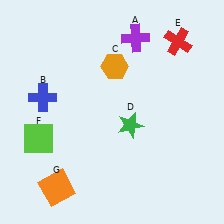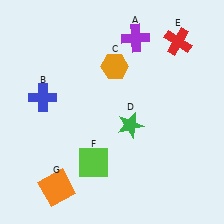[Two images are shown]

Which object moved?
The lime square (F) moved right.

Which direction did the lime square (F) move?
The lime square (F) moved right.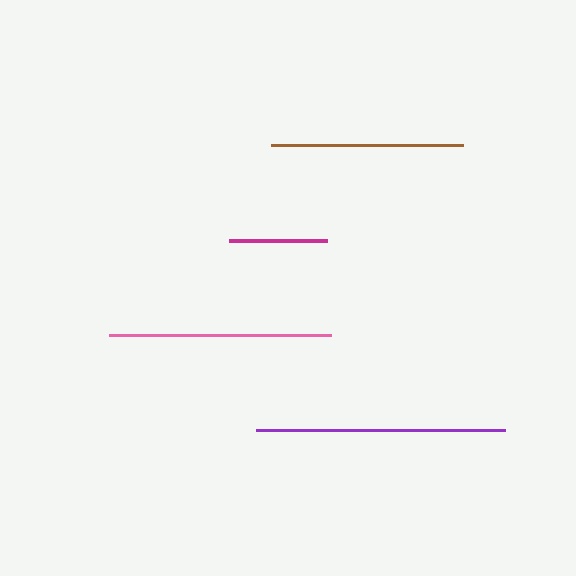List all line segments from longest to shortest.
From longest to shortest: purple, pink, brown, magenta.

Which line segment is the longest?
The purple line is the longest at approximately 249 pixels.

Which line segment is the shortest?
The magenta line is the shortest at approximately 98 pixels.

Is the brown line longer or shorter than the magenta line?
The brown line is longer than the magenta line.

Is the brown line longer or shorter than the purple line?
The purple line is longer than the brown line.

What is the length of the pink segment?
The pink segment is approximately 222 pixels long.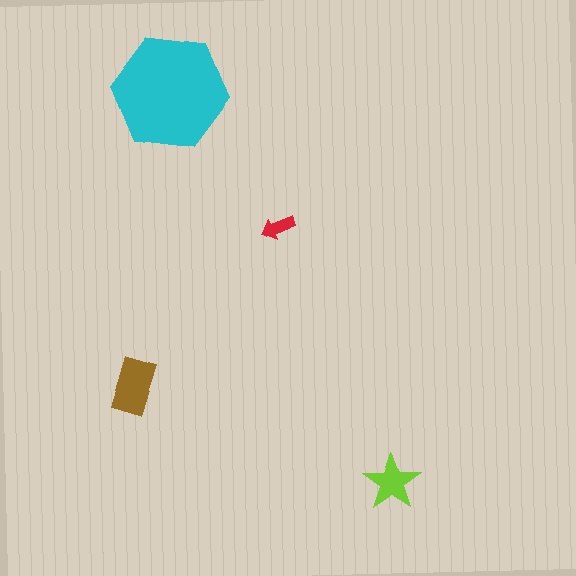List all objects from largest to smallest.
The cyan hexagon, the brown rectangle, the lime star, the red arrow.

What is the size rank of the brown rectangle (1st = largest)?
2nd.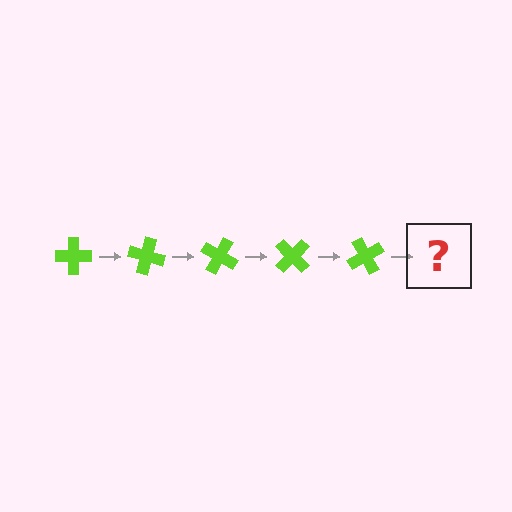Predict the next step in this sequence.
The next step is a lime cross rotated 75 degrees.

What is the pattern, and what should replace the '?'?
The pattern is that the cross rotates 15 degrees each step. The '?' should be a lime cross rotated 75 degrees.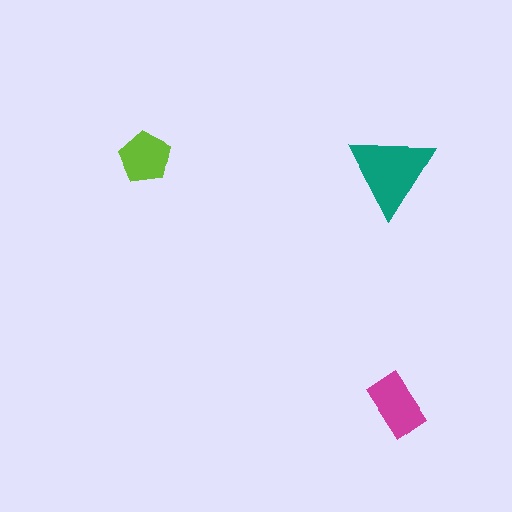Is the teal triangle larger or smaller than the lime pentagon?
Larger.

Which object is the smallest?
The lime pentagon.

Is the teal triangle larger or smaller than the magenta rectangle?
Larger.